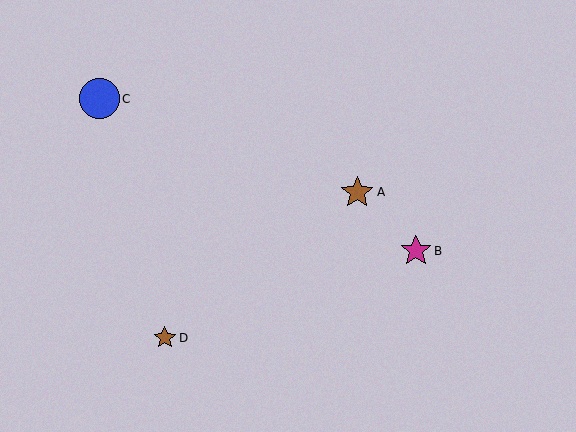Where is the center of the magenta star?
The center of the magenta star is at (416, 251).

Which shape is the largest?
The blue circle (labeled C) is the largest.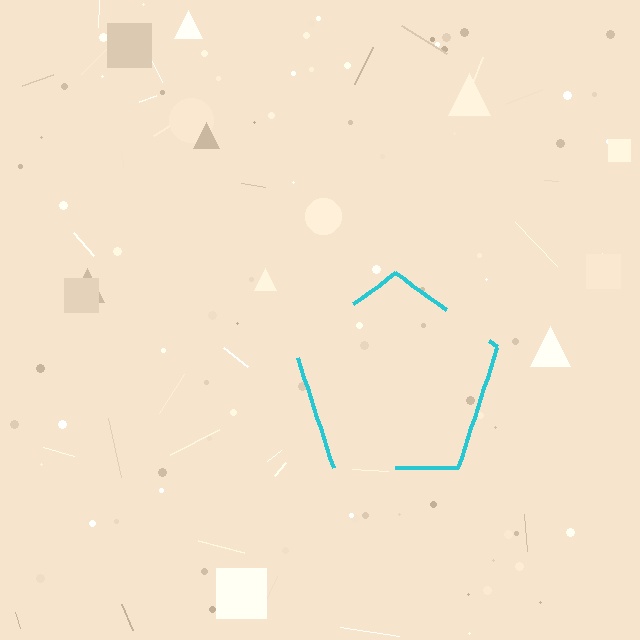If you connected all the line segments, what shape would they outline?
They would outline a pentagon.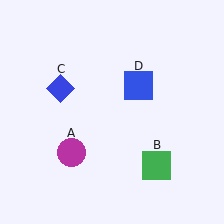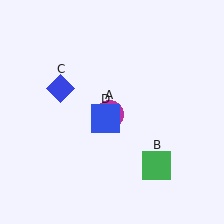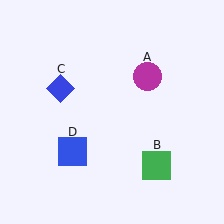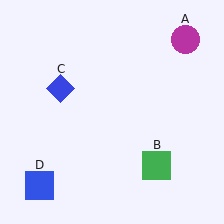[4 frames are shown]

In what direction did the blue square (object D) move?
The blue square (object D) moved down and to the left.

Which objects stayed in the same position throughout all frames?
Green square (object B) and blue diamond (object C) remained stationary.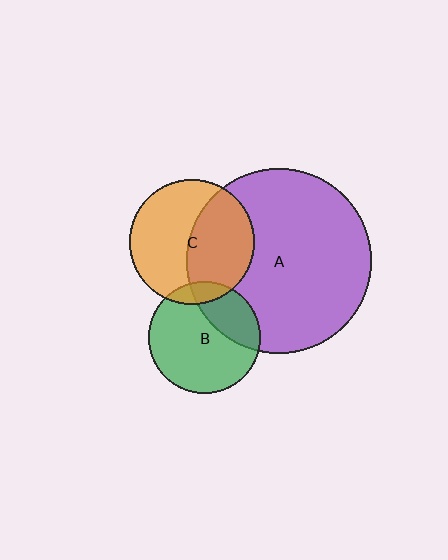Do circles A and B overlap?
Yes.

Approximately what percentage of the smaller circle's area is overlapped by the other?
Approximately 30%.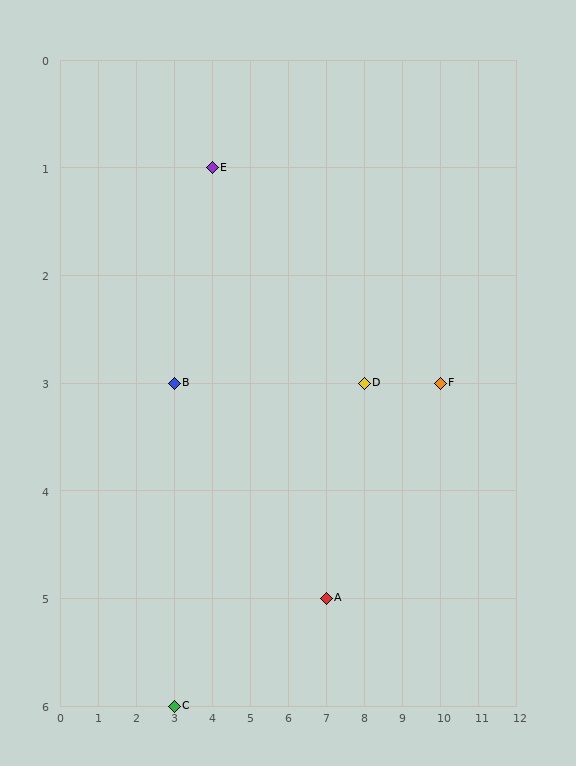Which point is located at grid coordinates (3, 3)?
Point B is at (3, 3).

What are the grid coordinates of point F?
Point F is at grid coordinates (10, 3).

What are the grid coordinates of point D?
Point D is at grid coordinates (8, 3).